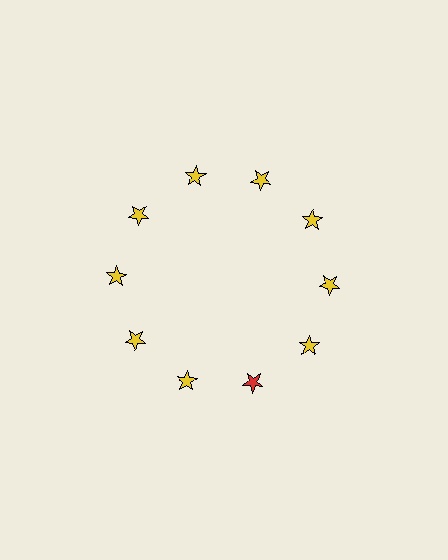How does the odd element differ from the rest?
It has a different color: red instead of yellow.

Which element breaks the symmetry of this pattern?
The red star at roughly the 5 o'clock position breaks the symmetry. All other shapes are yellow stars.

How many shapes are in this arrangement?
There are 10 shapes arranged in a ring pattern.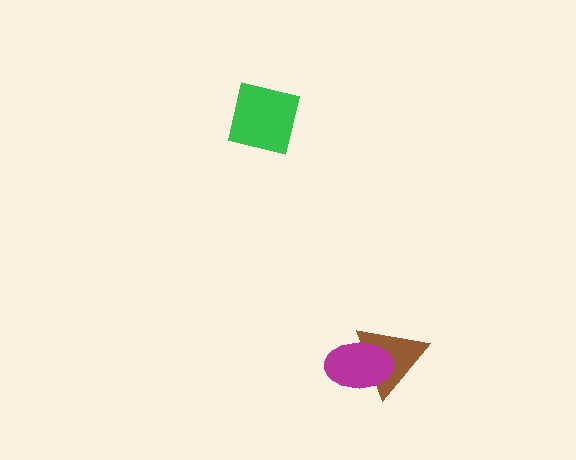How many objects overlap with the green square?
0 objects overlap with the green square.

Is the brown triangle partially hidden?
Yes, it is partially covered by another shape.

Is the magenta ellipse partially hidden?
No, no other shape covers it.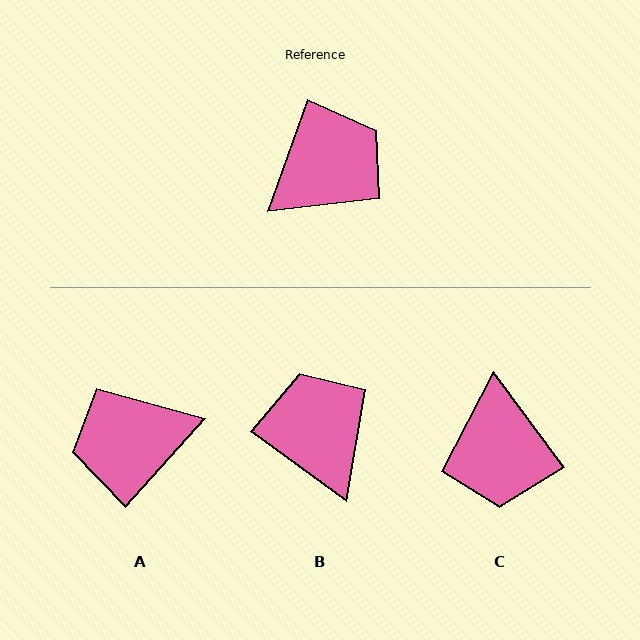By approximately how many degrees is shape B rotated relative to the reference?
Approximately 73 degrees counter-clockwise.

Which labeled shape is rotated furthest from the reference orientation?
A, about 158 degrees away.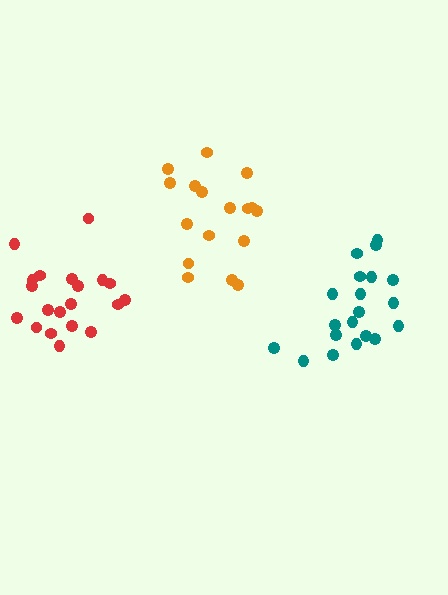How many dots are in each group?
Group 1: 20 dots, Group 2: 20 dots, Group 3: 17 dots (57 total).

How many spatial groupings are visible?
There are 3 spatial groupings.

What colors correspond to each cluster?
The clusters are colored: teal, red, orange.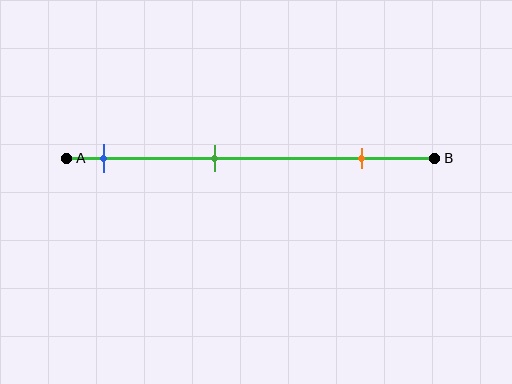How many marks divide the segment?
There are 3 marks dividing the segment.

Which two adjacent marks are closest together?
The blue and green marks are the closest adjacent pair.